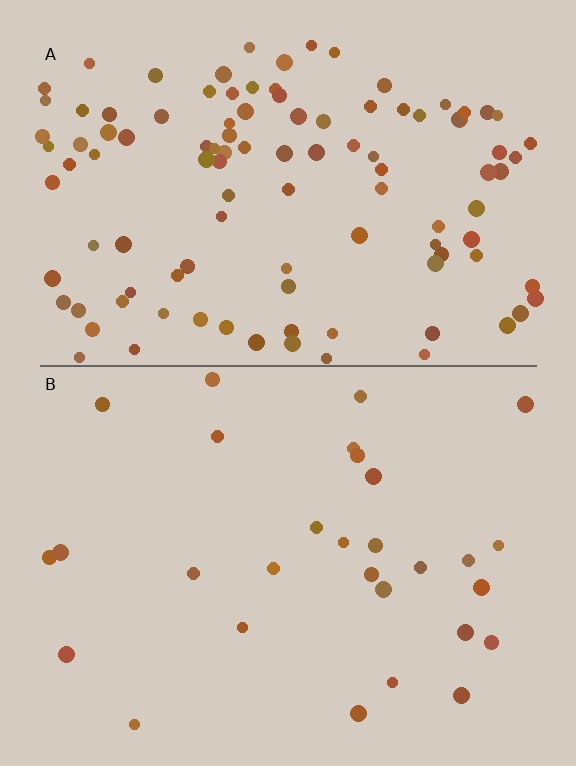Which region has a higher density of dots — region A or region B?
A (the top).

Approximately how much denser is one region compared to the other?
Approximately 3.8× — region A over region B.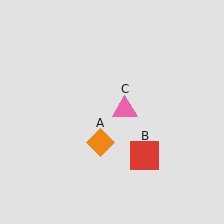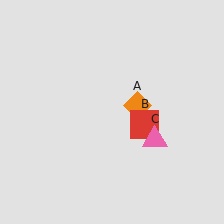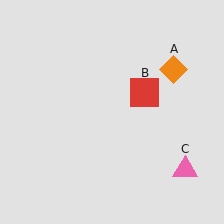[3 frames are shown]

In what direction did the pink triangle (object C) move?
The pink triangle (object C) moved down and to the right.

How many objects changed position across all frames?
3 objects changed position: orange diamond (object A), red square (object B), pink triangle (object C).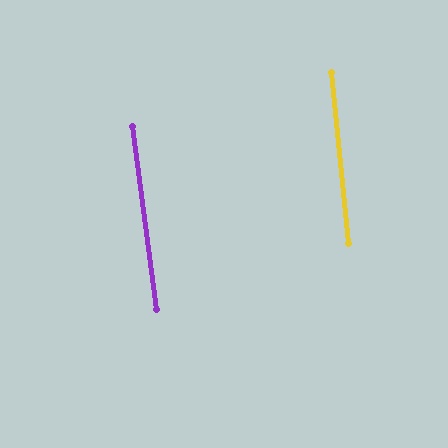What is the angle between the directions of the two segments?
Approximately 2 degrees.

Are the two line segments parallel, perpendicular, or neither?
Parallel — their directions differ by only 1.5°.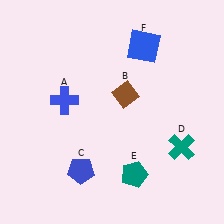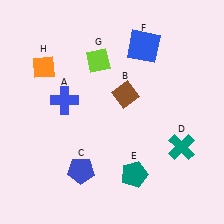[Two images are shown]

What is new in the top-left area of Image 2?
An orange diamond (H) was added in the top-left area of Image 2.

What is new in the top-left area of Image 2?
A lime diamond (G) was added in the top-left area of Image 2.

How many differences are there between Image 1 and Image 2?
There are 2 differences between the two images.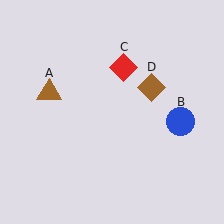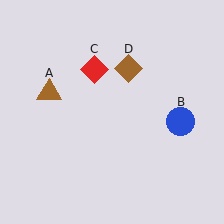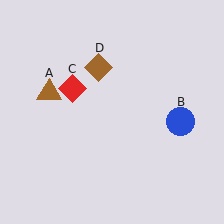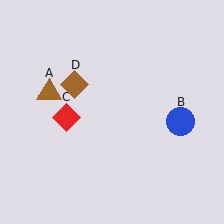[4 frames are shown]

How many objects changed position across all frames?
2 objects changed position: red diamond (object C), brown diamond (object D).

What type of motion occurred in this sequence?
The red diamond (object C), brown diamond (object D) rotated counterclockwise around the center of the scene.